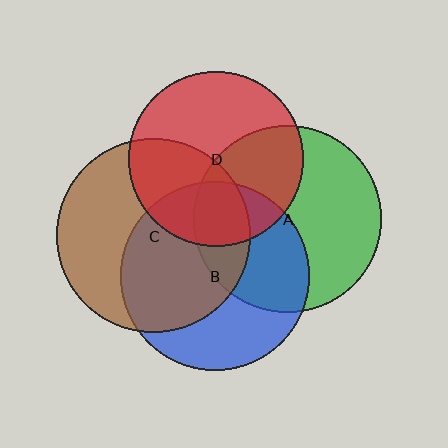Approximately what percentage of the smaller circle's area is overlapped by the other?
Approximately 25%.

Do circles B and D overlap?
Yes.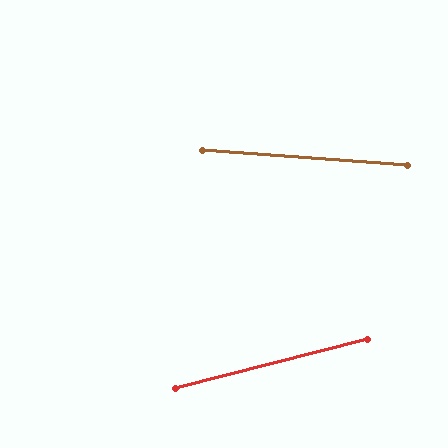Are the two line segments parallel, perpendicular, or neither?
Neither parallel nor perpendicular — they differ by about 18°.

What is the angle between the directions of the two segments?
Approximately 18 degrees.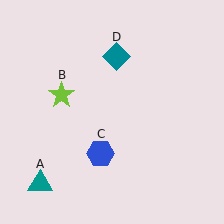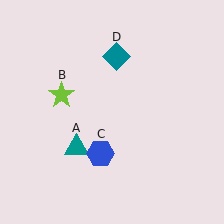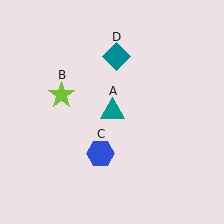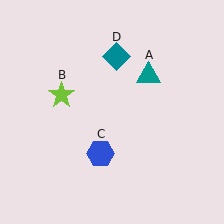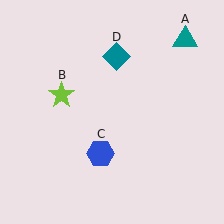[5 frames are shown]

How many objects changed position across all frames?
1 object changed position: teal triangle (object A).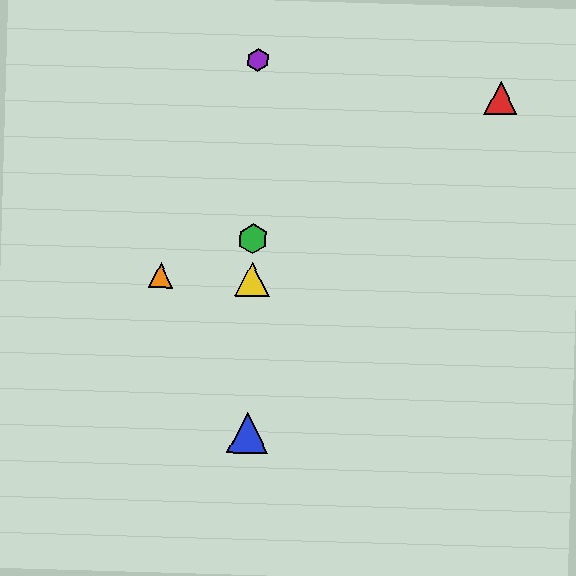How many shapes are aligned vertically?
4 shapes (the blue triangle, the green hexagon, the yellow triangle, the purple hexagon) are aligned vertically.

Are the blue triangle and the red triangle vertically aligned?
No, the blue triangle is at x≈247 and the red triangle is at x≈501.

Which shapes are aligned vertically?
The blue triangle, the green hexagon, the yellow triangle, the purple hexagon are aligned vertically.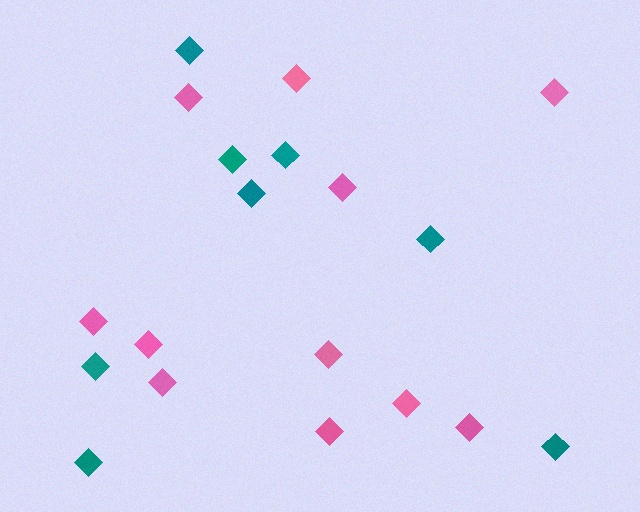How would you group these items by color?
There are 2 groups: one group of teal diamonds (8) and one group of pink diamonds (11).